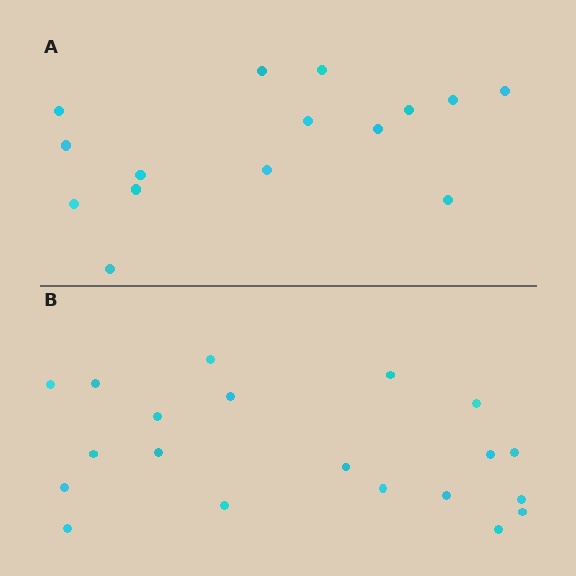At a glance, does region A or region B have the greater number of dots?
Region B (the bottom region) has more dots.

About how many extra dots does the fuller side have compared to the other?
Region B has about 5 more dots than region A.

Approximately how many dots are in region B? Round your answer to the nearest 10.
About 20 dots.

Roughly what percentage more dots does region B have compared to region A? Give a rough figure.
About 35% more.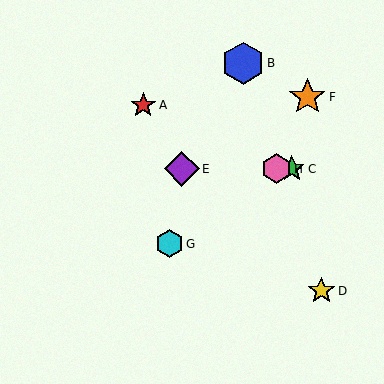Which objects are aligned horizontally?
Objects C, E, H are aligned horizontally.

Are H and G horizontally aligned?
No, H is at y≈169 and G is at y≈244.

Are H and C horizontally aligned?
Yes, both are at y≈169.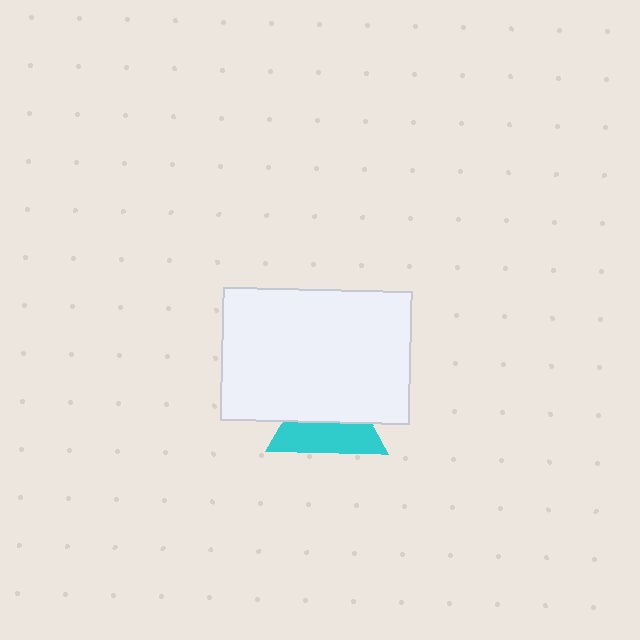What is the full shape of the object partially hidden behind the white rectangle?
The partially hidden object is a cyan triangle.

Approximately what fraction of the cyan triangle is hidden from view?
Roughly 52% of the cyan triangle is hidden behind the white rectangle.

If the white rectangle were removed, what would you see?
You would see the complete cyan triangle.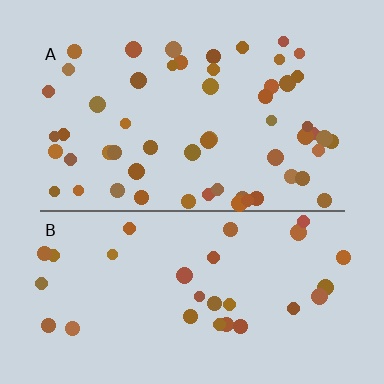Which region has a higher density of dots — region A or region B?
A (the top).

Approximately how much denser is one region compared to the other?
Approximately 1.8× — region A over region B.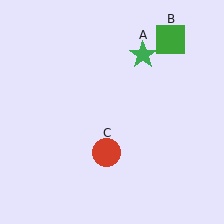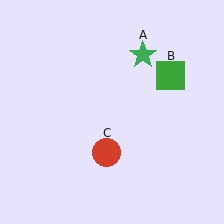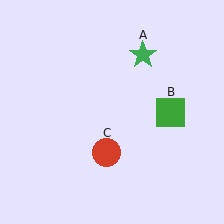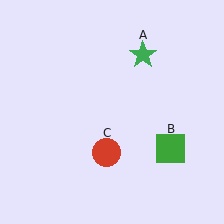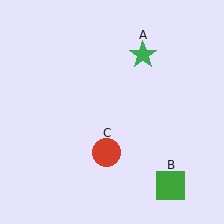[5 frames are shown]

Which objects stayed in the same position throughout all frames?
Green star (object A) and red circle (object C) remained stationary.